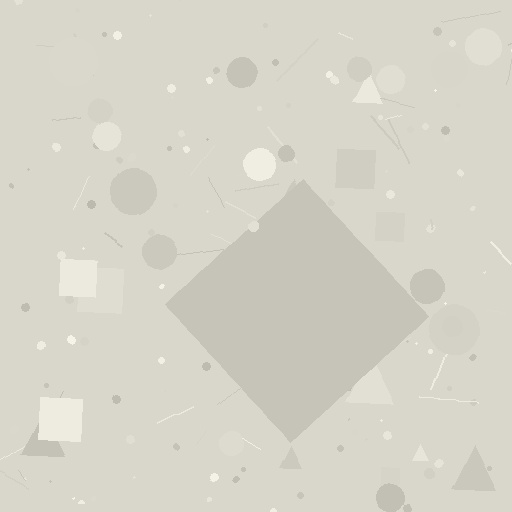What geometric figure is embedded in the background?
A diamond is embedded in the background.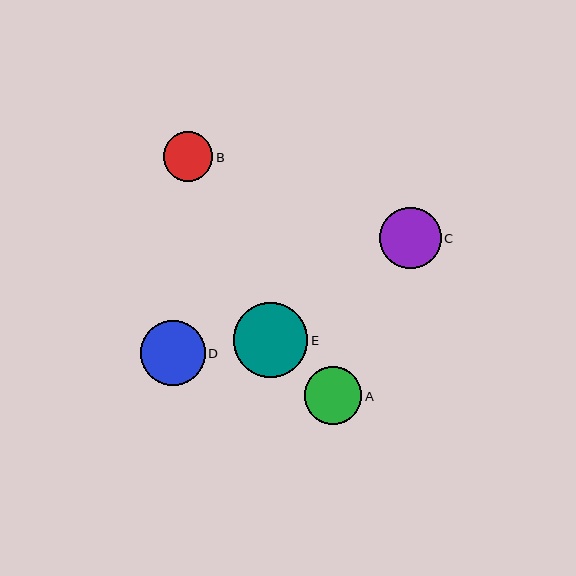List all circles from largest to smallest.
From largest to smallest: E, D, C, A, B.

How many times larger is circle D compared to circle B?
Circle D is approximately 1.3 times the size of circle B.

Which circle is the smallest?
Circle B is the smallest with a size of approximately 49 pixels.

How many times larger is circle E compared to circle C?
Circle E is approximately 1.2 times the size of circle C.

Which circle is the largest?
Circle E is the largest with a size of approximately 75 pixels.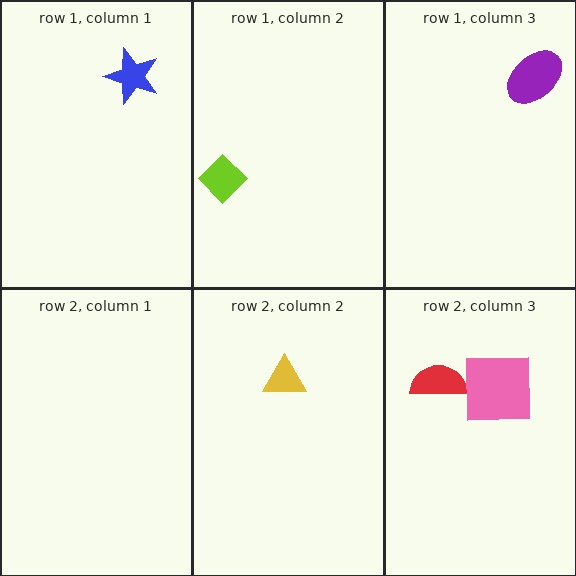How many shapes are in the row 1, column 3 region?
1.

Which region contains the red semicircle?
The row 2, column 3 region.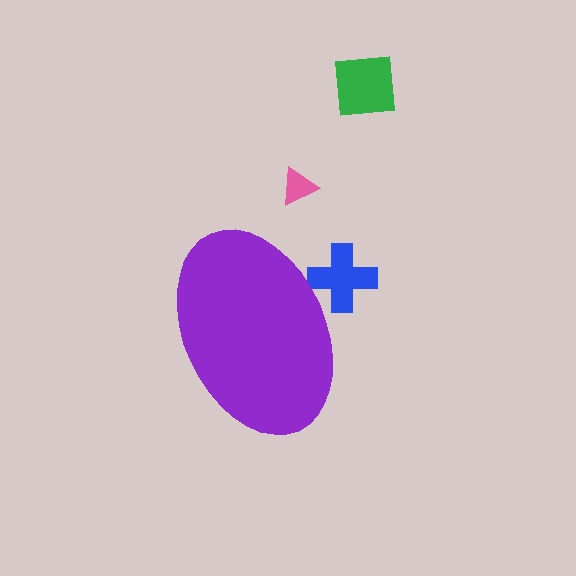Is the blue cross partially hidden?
Yes, the blue cross is partially hidden behind the purple ellipse.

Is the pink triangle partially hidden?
No, the pink triangle is fully visible.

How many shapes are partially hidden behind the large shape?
1 shape is partially hidden.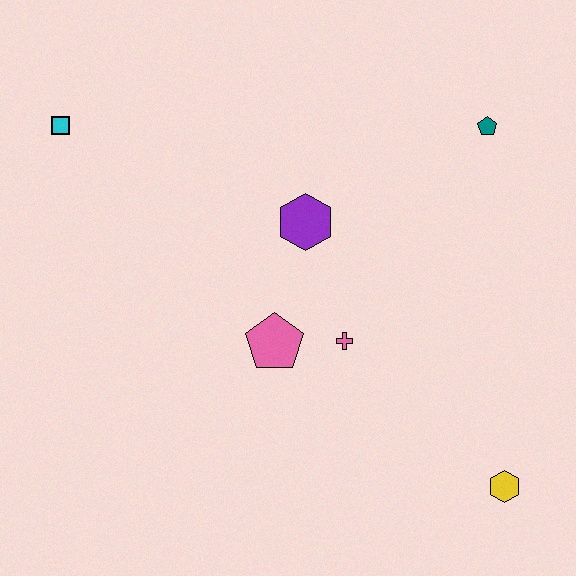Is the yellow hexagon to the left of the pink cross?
No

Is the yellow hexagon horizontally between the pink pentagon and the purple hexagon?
No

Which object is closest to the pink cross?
The pink pentagon is closest to the pink cross.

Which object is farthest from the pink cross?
The cyan square is farthest from the pink cross.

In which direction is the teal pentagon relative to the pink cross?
The teal pentagon is above the pink cross.